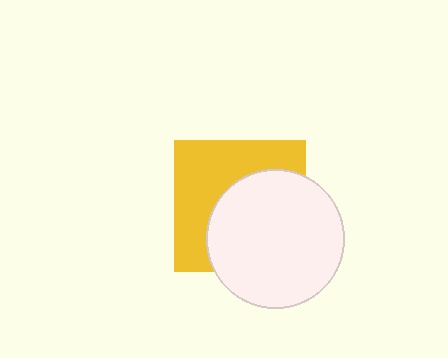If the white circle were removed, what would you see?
You would see the complete yellow square.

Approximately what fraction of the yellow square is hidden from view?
Roughly 52% of the yellow square is hidden behind the white circle.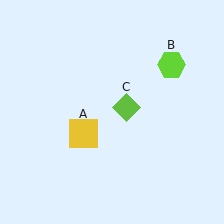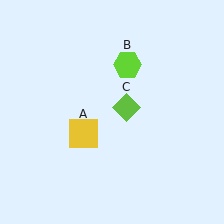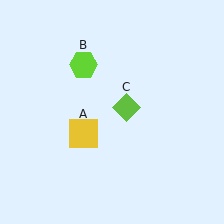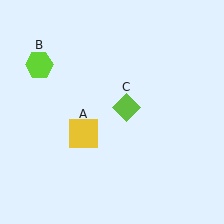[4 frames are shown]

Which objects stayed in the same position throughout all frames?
Yellow square (object A) and lime diamond (object C) remained stationary.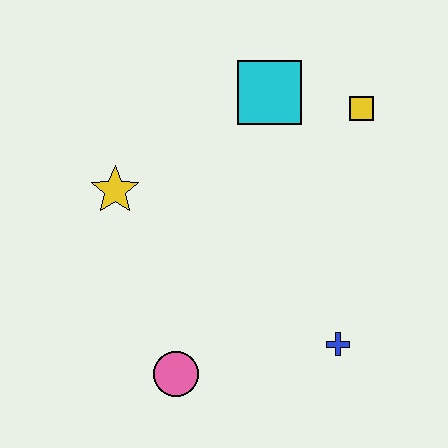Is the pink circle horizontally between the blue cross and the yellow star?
Yes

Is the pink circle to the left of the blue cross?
Yes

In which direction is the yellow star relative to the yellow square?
The yellow star is to the left of the yellow square.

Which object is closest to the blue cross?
The pink circle is closest to the blue cross.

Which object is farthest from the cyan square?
The pink circle is farthest from the cyan square.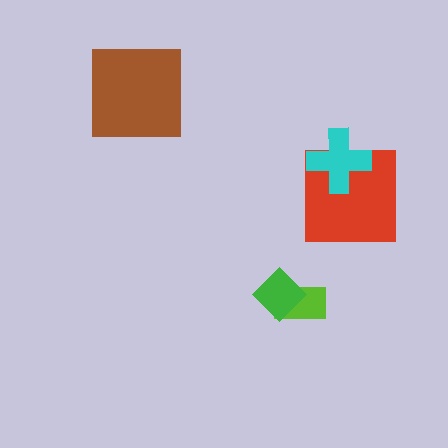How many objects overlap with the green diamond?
1 object overlaps with the green diamond.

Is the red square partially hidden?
Yes, it is partially covered by another shape.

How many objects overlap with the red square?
1 object overlaps with the red square.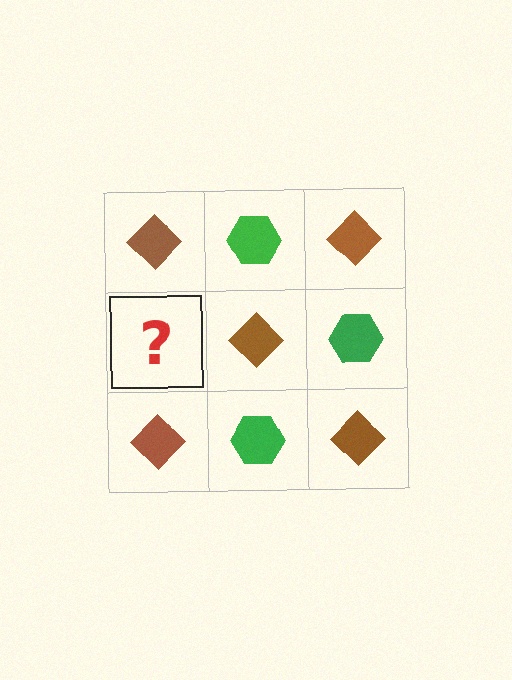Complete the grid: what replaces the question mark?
The question mark should be replaced with a green hexagon.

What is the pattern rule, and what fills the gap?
The rule is that it alternates brown diamond and green hexagon in a checkerboard pattern. The gap should be filled with a green hexagon.